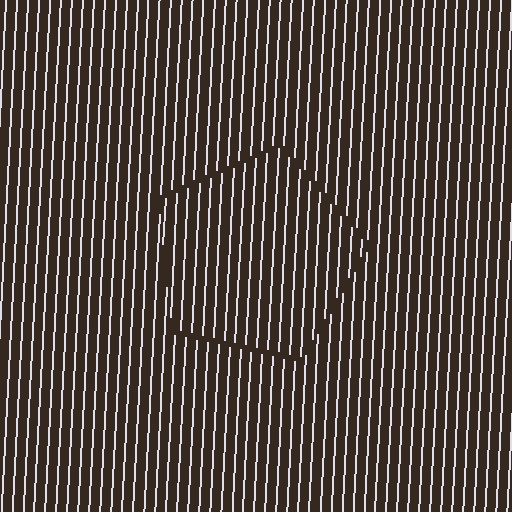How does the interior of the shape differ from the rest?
The interior of the shape contains the same grating, shifted by half a period — the contour is defined by the phase discontinuity where line-ends from the inner and outer gratings abut.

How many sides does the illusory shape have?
5 sides — the line-ends trace a pentagon.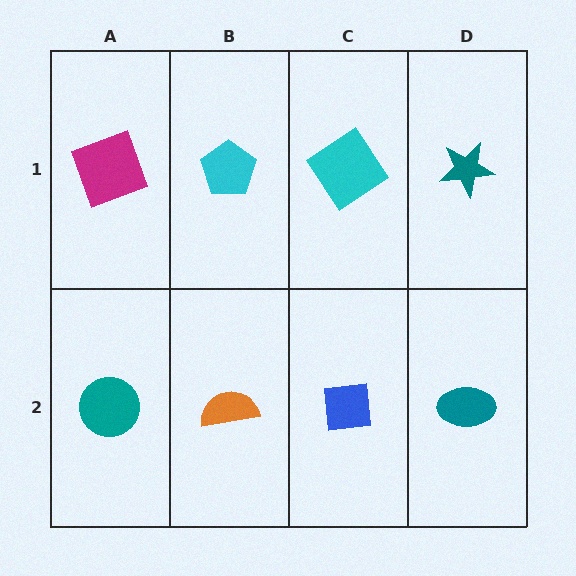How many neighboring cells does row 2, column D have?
2.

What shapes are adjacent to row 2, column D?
A teal star (row 1, column D), a blue square (row 2, column C).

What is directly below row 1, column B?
An orange semicircle.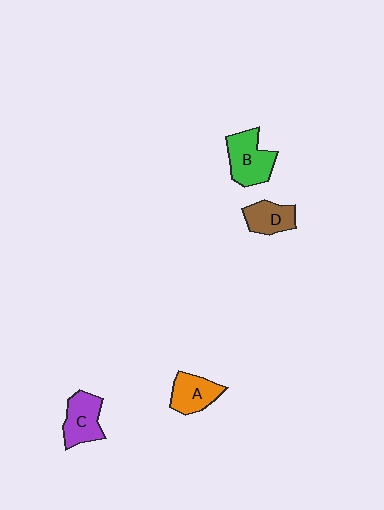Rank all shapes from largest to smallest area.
From largest to smallest: B (green), C (purple), A (orange), D (brown).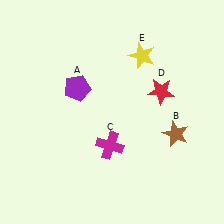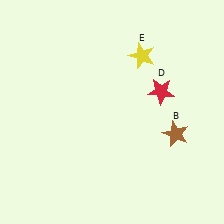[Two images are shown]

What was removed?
The purple pentagon (A), the magenta cross (C) were removed in Image 2.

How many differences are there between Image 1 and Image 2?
There are 2 differences between the two images.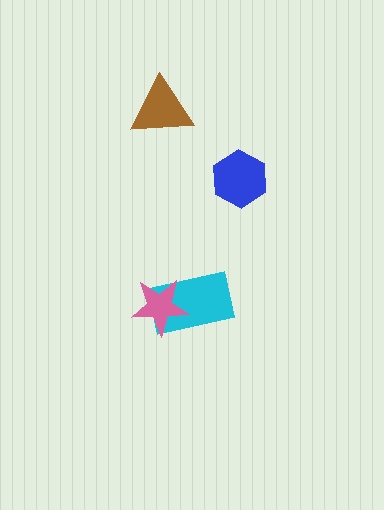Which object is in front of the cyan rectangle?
The pink star is in front of the cyan rectangle.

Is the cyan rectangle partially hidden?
Yes, it is partially covered by another shape.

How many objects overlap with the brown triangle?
0 objects overlap with the brown triangle.